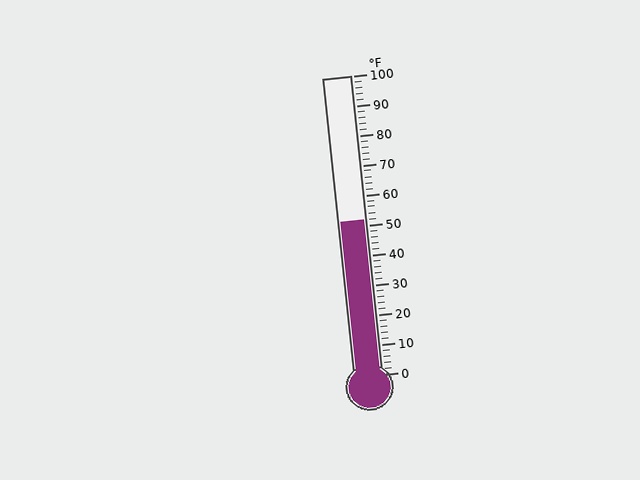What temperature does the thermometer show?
The thermometer shows approximately 52°F.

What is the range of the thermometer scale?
The thermometer scale ranges from 0°F to 100°F.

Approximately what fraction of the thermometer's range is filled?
The thermometer is filled to approximately 50% of its range.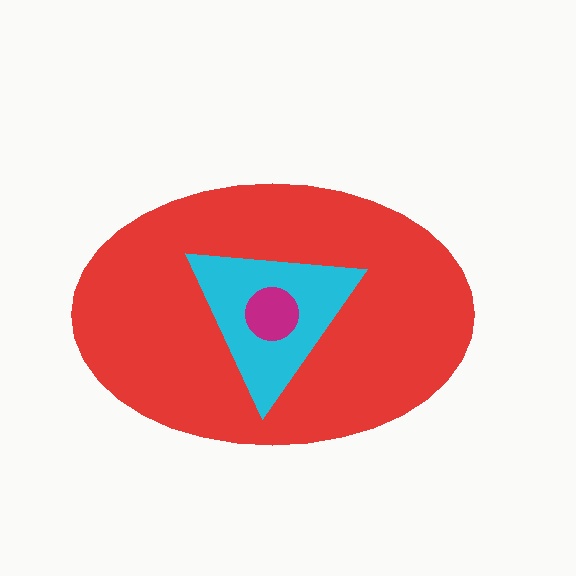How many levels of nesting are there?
3.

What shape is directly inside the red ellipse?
The cyan triangle.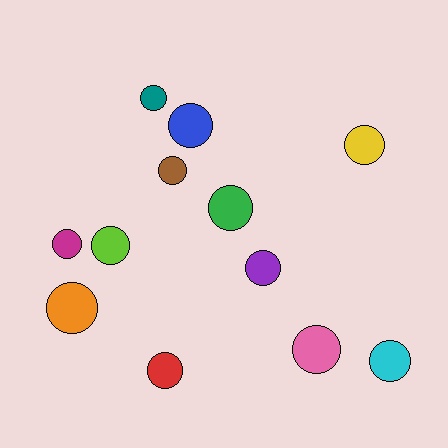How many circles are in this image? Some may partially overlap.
There are 12 circles.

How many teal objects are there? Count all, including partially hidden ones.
There is 1 teal object.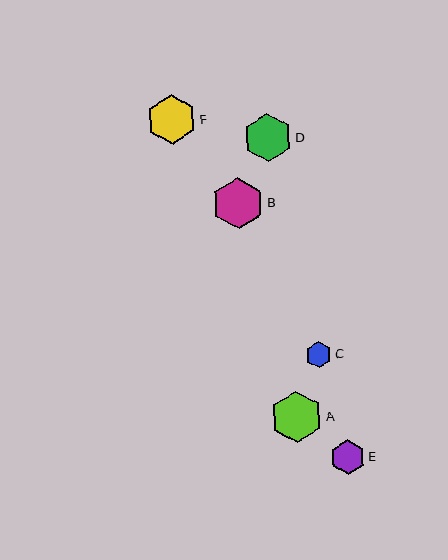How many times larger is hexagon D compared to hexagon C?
Hexagon D is approximately 1.8 times the size of hexagon C.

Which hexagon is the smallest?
Hexagon C is the smallest with a size of approximately 26 pixels.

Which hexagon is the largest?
Hexagon B is the largest with a size of approximately 52 pixels.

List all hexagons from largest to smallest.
From largest to smallest: B, A, F, D, E, C.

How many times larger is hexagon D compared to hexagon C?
Hexagon D is approximately 1.8 times the size of hexagon C.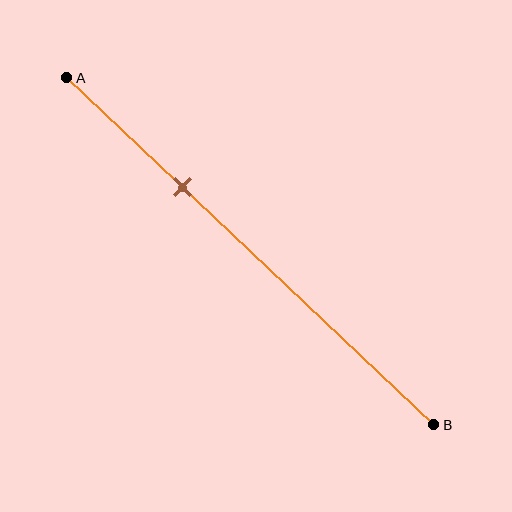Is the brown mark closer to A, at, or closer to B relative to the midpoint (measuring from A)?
The brown mark is closer to point A than the midpoint of segment AB.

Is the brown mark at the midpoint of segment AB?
No, the mark is at about 30% from A, not at the 50% midpoint.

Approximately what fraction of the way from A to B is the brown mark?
The brown mark is approximately 30% of the way from A to B.